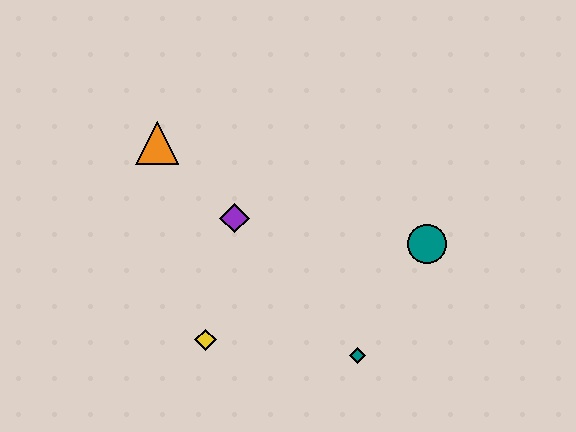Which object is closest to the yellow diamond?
The purple diamond is closest to the yellow diamond.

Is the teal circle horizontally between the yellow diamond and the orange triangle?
No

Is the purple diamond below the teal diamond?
No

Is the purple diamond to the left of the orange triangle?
No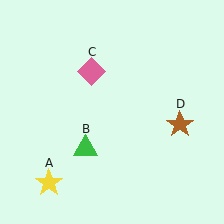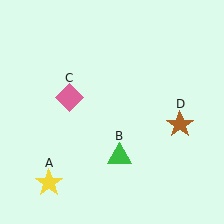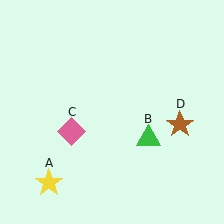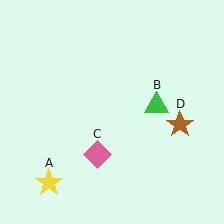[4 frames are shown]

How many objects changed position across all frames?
2 objects changed position: green triangle (object B), pink diamond (object C).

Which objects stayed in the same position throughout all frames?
Yellow star (object A) and brown star (object D) remained stationary.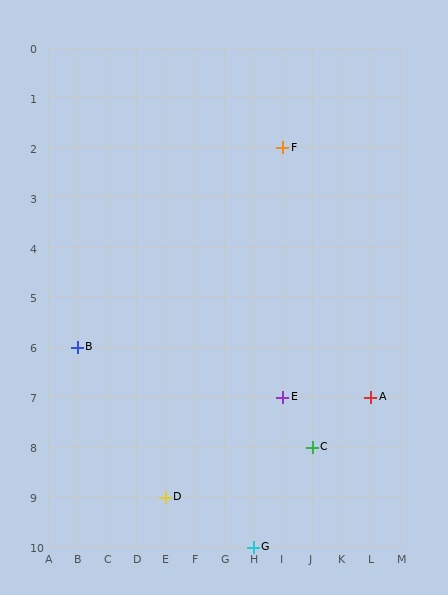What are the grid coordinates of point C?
Point C is at grid coordinates (J, 8).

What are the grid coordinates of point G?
Point G is at grid coordinates (H, 10).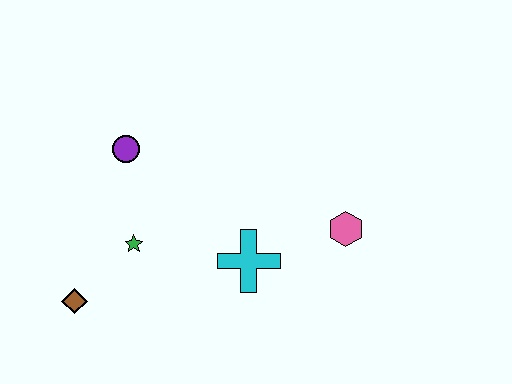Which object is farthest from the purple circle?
The pink hexagon is farthest from the purple circle.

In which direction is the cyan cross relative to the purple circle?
The cyan cross is to the right of the purple circle.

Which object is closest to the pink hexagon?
The cyan cross is closest to the pink hexagon.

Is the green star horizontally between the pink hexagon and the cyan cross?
No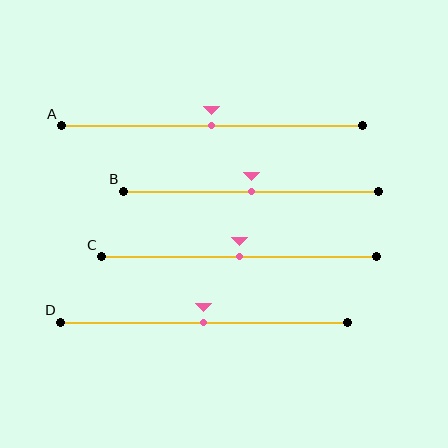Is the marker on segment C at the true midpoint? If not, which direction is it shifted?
Yes, the marker on segment C is at the true midpoint.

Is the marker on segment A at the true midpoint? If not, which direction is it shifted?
Yes, the marker on segment A is at the true midpoint.